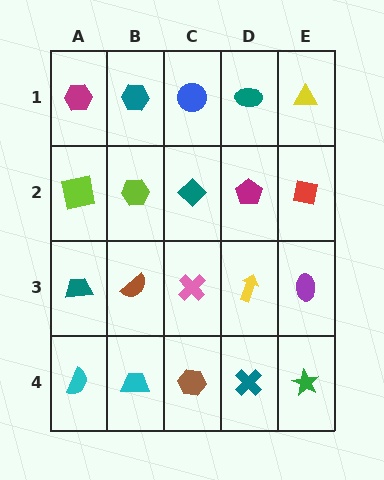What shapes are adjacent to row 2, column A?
A magenta hexagon (row 1, column A), a teal trapezoid (row 3, column A), a lime hexagon (row 2, column B).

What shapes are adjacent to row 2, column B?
A teal hexagon (row 1, column B), a brown semicircle (row 3, column B), a lime square (row 2, column A), a teal diamond (row 2, column C).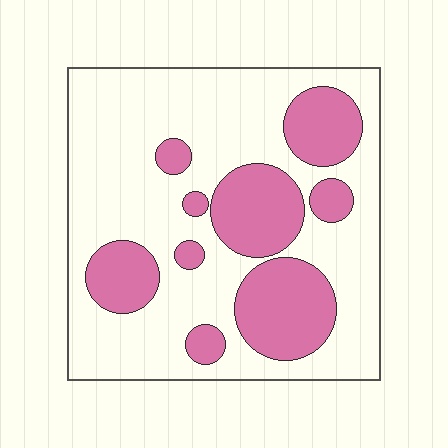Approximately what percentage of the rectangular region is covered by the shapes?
Approximately 30%.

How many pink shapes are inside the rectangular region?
9.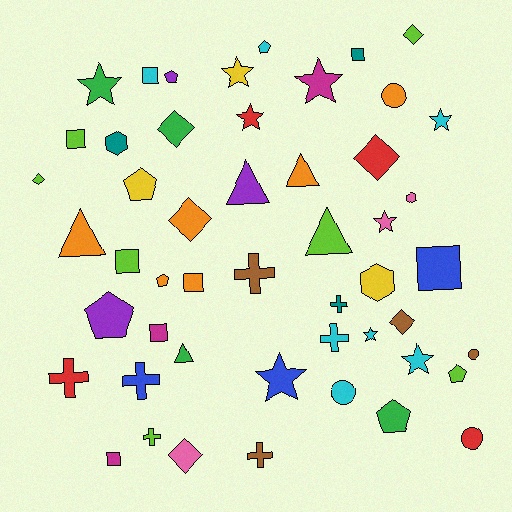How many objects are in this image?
There are 50 objects.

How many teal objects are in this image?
There are 3 teal objects.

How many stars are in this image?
There are 9 stars.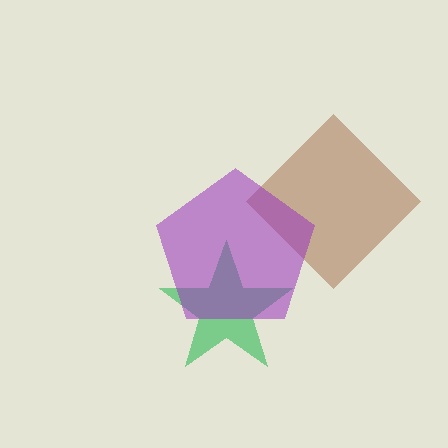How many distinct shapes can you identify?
There are 3 distinct shapes: a green star, a brown diamond, a purple pentagon.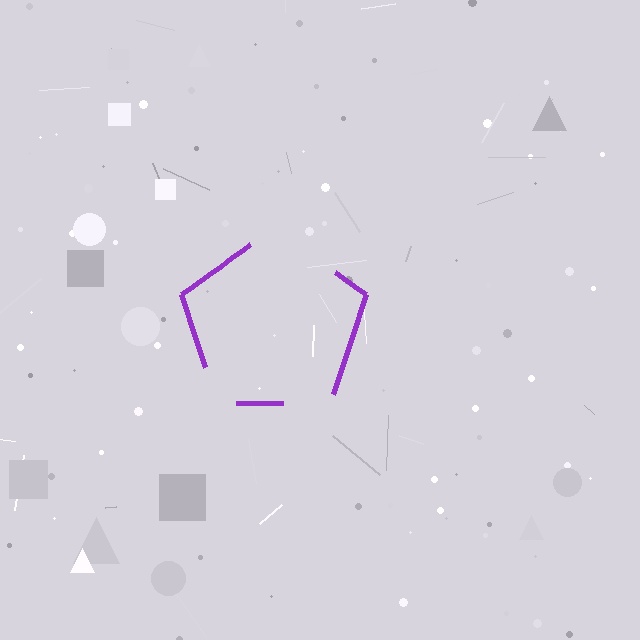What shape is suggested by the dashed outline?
The dashed outline suggests a pentagon.